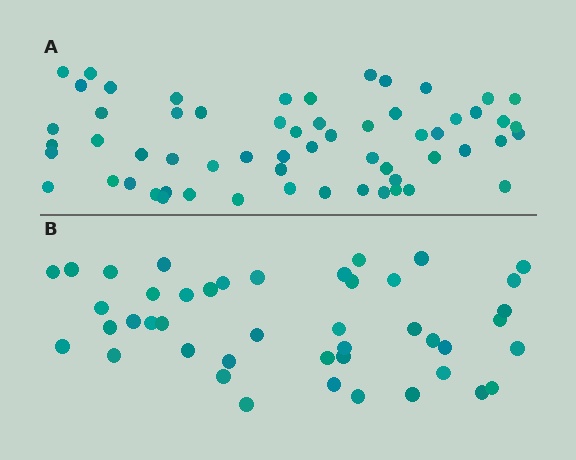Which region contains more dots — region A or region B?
Region A (the top region) has more dots.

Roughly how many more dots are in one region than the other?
Region A has approximately 15 more dots than region B.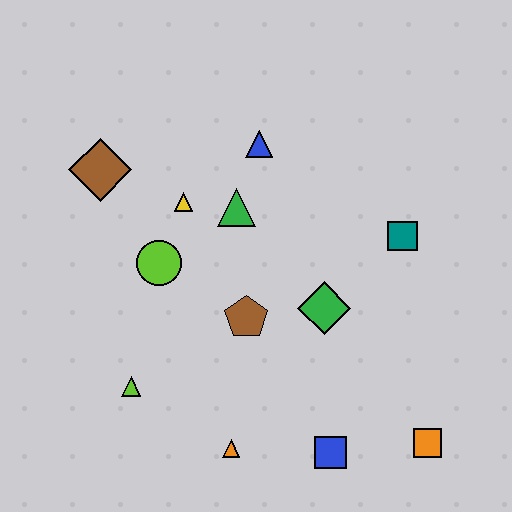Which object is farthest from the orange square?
The brown diamond is farthest from the orange square.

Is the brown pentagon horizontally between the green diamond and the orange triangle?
Yes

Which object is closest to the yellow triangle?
The green triangle is closest to the yellow triangle.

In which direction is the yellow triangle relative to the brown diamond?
The yellow triangle is to the right of the brown diamond.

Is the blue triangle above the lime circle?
Yes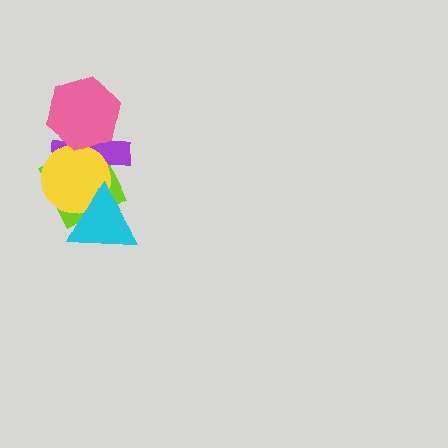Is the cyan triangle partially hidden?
No, no other shape covers it.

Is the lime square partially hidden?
Yes, it is partially covered by another shape.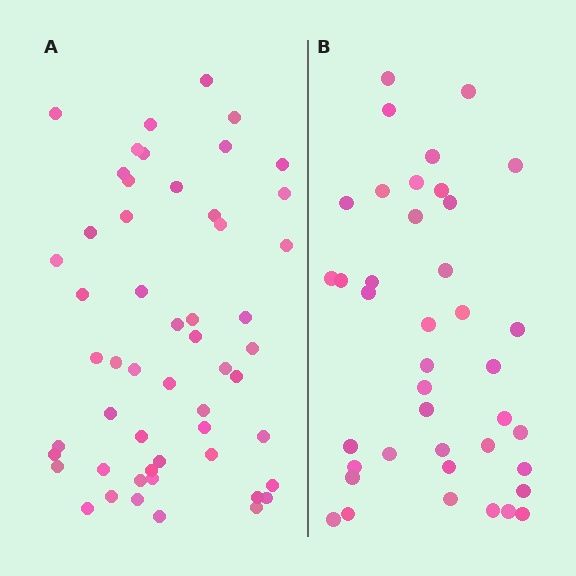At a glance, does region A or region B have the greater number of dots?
Region A (the left region) has more dots.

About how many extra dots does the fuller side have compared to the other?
Region A has approximately 15 more dots than region B.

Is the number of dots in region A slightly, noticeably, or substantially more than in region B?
Region A has noticeably more, but not dramatically so. The ratio is roughly 1.3 to 1.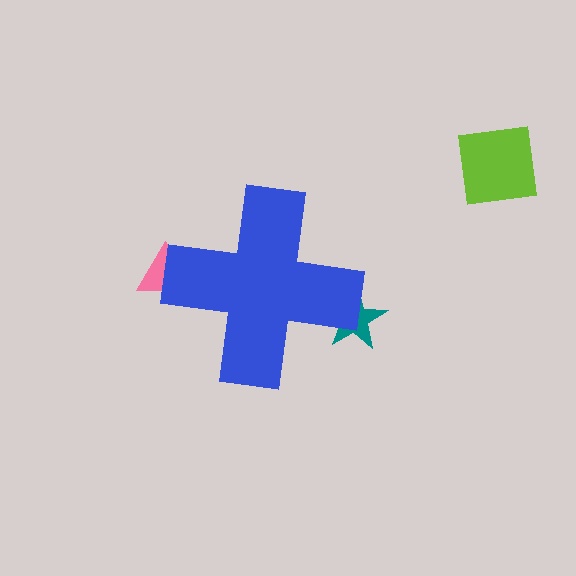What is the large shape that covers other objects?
A blue cross.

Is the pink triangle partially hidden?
Yes, the pink triangle is partially hidden behind the blue cross.